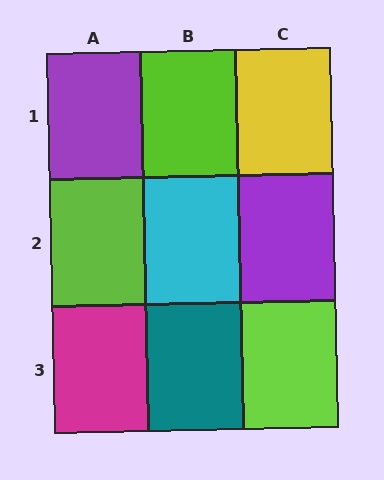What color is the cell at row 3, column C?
Lime.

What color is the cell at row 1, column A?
Purple.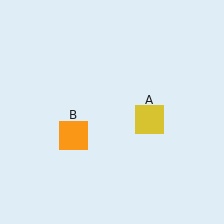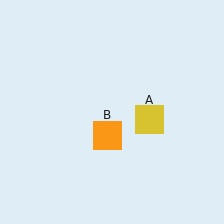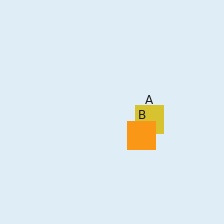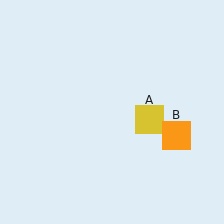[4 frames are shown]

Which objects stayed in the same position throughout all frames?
Yellow square (object A) remained stationary.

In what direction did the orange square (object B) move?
The orange square (object B) moved right.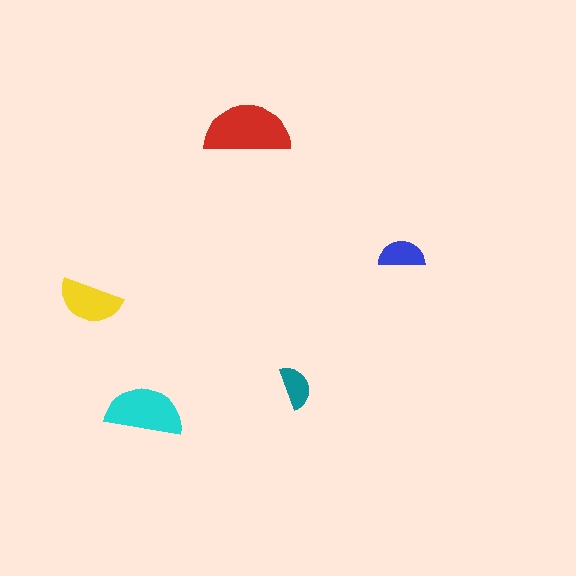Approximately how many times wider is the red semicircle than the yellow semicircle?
About 1.5 times wider.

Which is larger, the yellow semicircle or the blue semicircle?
The yellow one.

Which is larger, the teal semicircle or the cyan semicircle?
The cyan one.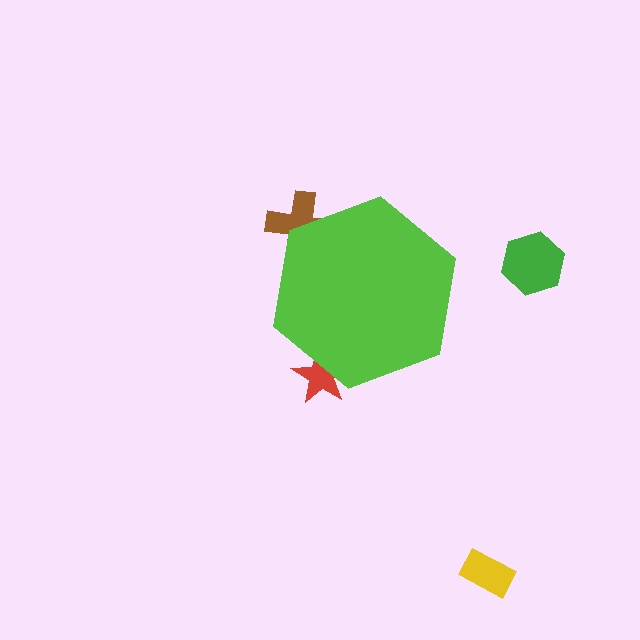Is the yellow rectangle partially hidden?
No, the yellow rectangle is fully visible.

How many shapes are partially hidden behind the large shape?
2 shapes are partially hidden.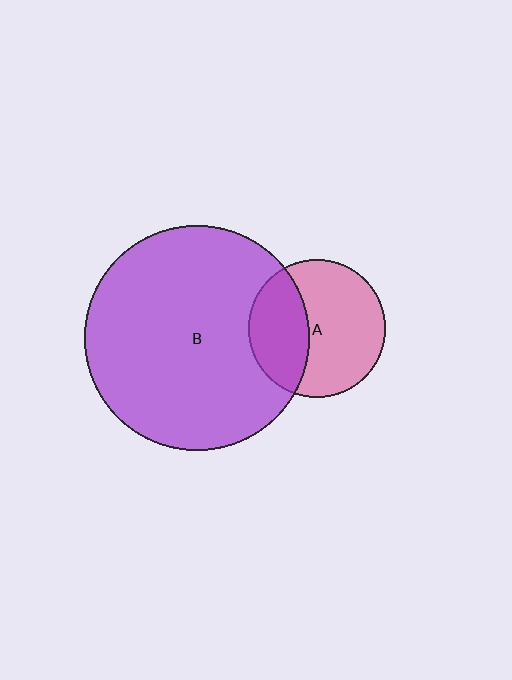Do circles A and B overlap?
Yes.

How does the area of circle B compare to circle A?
Approximately 2.7 times.